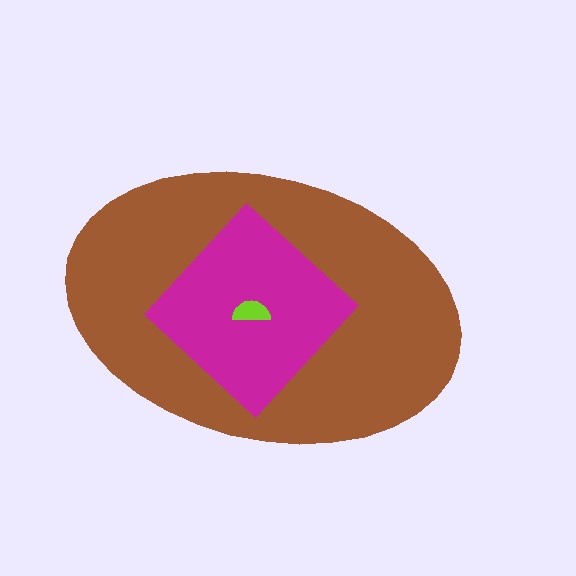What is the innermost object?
The lime semicircle.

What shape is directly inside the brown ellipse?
The magenta diamond.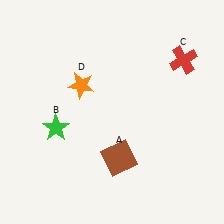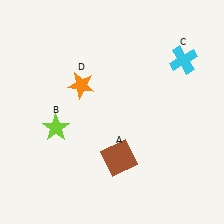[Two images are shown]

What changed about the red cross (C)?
In Image 1, C is red. In Image 2, it changed to cyan.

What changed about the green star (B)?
In Image 1, B is green. In Image 2, it changed to lime.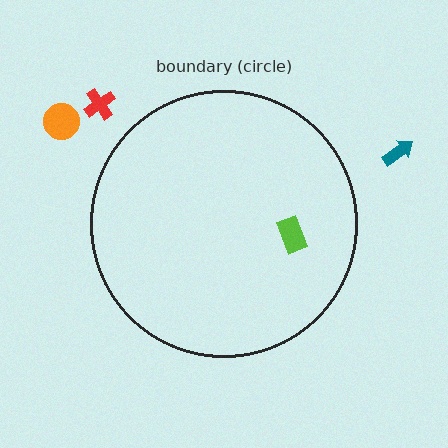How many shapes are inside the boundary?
1 inside, 3 outside.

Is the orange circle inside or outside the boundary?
Outside.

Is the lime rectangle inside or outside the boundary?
Inside.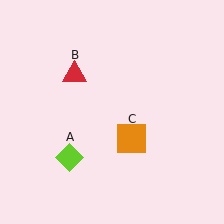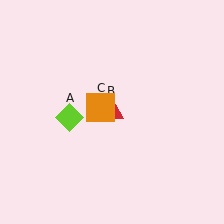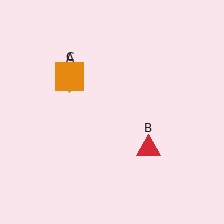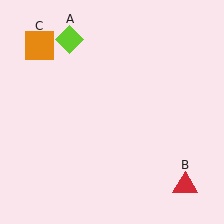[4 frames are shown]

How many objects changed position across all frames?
3 objects changed position: lime diamond (object A), red triangle (object B), orange square (object C).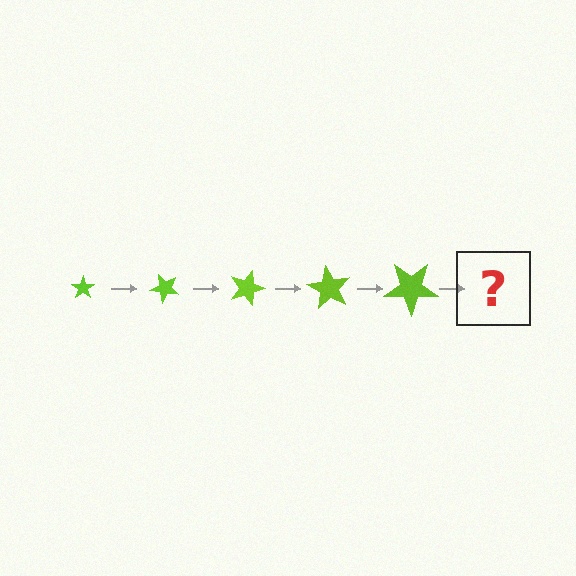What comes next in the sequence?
The next element should be a star, larger than the previous one and rotated 225 degrees from the start.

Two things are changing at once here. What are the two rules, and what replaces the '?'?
The two rules are that the star grows larger each step and it rotates 45 degrees each step. The '?' should be a star, larger than the previous one and rotated 225 degrees from the start.